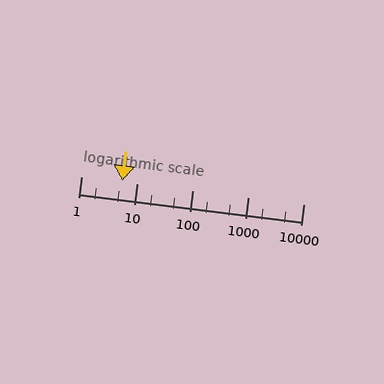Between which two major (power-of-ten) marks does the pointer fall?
The pointer is between 1 and 10.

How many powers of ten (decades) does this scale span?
The scale spans 4 decades, from 1 to 10000.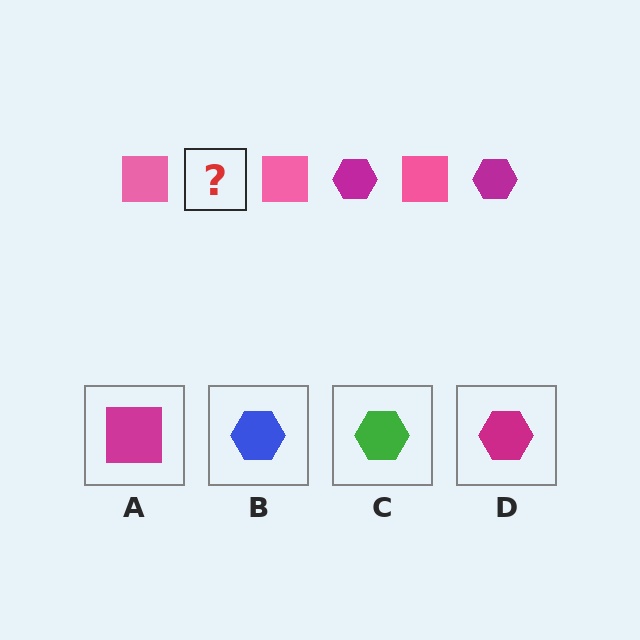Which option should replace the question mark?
Option D.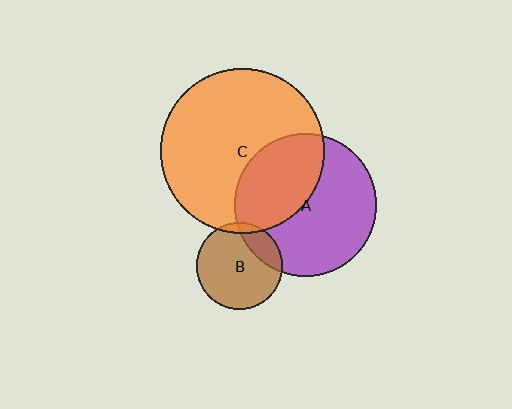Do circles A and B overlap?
Yes.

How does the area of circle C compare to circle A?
Approximately 1.3 times.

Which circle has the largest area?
Circle C (orange).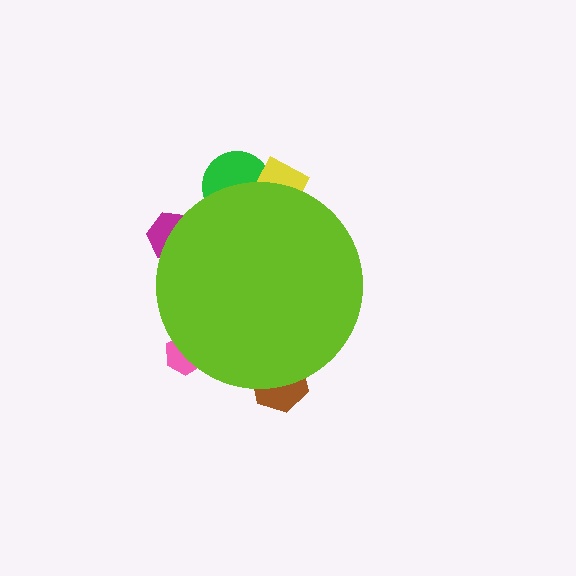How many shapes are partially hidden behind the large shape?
6 shapes are partially hidden.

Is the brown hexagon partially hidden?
Yes, the brown hexagon is partially hidden behind the lime circle.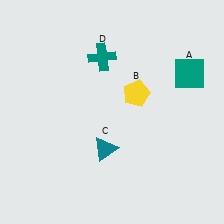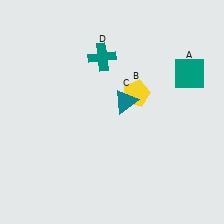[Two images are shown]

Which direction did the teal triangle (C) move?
The teal triangle (C) moved up.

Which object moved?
The teal triangle (C) moved up.